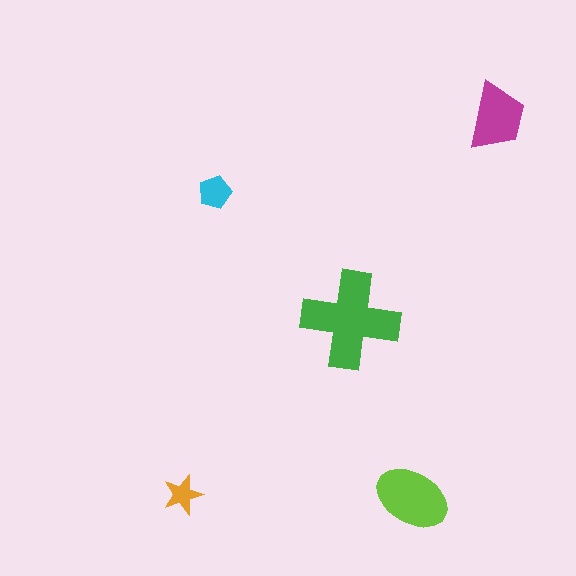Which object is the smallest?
The orange star.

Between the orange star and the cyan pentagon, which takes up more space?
The cyan pentagon.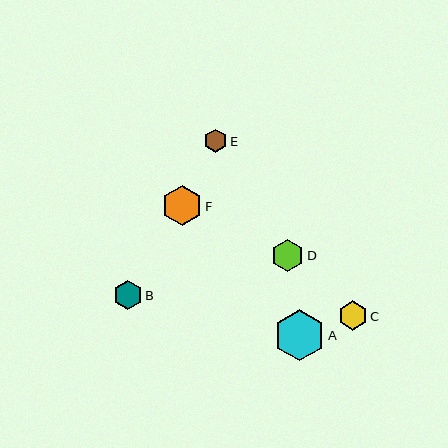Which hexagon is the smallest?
Hexagon E is the smallest with a size of approximately 23 pixels.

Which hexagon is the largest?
Hexagon A is the largest with a size of approximately 51 pixels.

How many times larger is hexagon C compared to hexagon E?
Hexagon C is approximately 1.3 times the size of hexagon E.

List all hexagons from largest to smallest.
From largest to smallest: A, F, D, C, B, E.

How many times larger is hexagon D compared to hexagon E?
Hexagon D is approximately 1.4 times the size of hexagon E.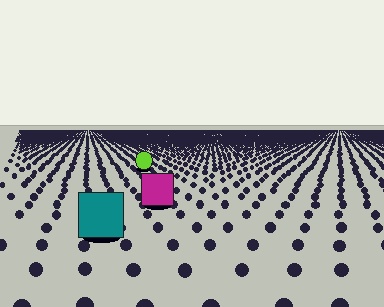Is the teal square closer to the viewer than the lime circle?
Yes. The teal square is closer — you can tell from the texture gradient: the ground texture is coarser near it.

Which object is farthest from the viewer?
The lime circle is farthest from the viewer. It appears smaller and the ground texture around it is denser.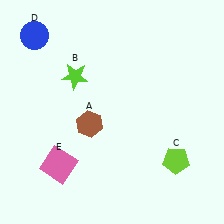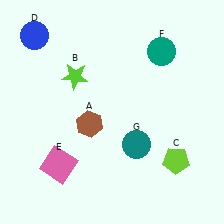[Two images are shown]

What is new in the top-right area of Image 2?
A teal circle (F) was added in the top-right area of Image 2.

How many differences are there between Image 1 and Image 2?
There are 2 differences between the two images.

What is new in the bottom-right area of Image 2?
A teal circle (G) was added in the bottom-right area of Image 2.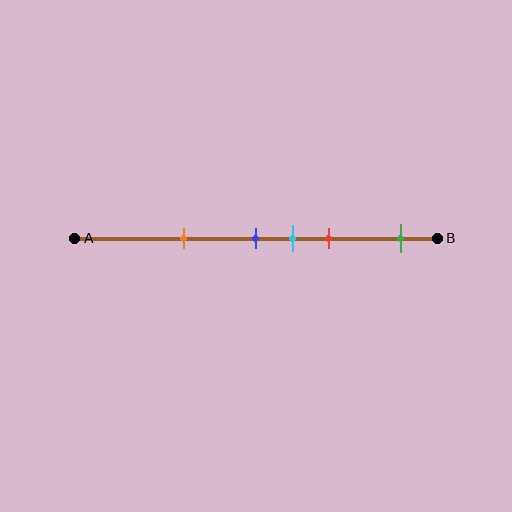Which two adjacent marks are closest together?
The blue and cyan marks are the closest adjacent pair.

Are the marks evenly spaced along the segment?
No, the marks are not evenly spaced.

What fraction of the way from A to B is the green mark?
The green mark is approximately 90% (0.9) of the way from A to B.